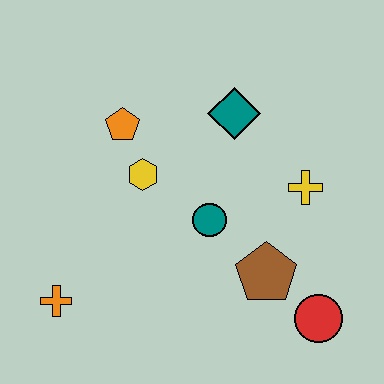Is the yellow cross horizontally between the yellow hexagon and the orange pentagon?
No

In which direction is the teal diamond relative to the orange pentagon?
The teal diamond is to the right of the orange pentagon.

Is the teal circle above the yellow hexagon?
No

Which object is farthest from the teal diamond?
The orange cross is farthest from the teal diamond.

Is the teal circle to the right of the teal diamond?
No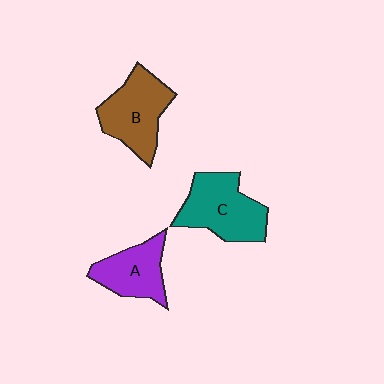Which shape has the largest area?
Shape C (teal).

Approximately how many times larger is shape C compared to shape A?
Approximately 1.3 times.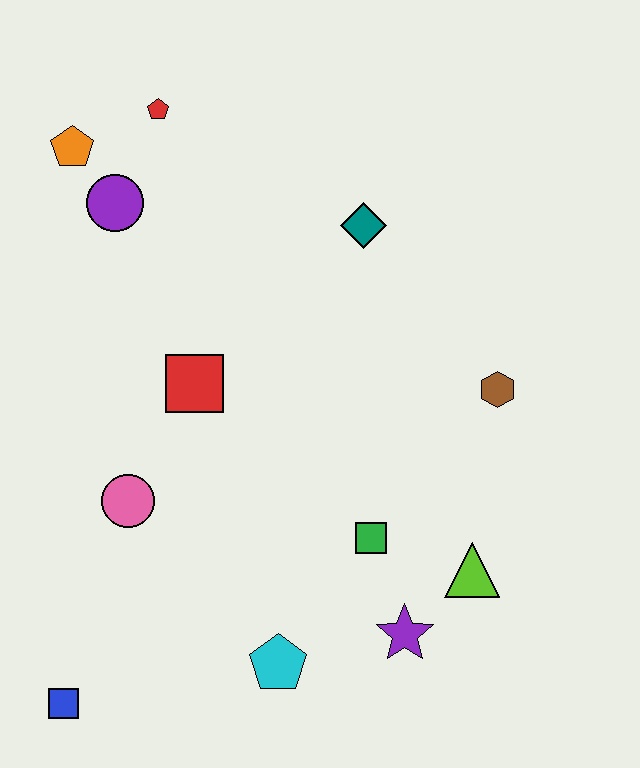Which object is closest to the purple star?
The lime triangle is closest to the purple star.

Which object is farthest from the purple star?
The orange pentagon is farthest from the purple star.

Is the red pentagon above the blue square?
Yes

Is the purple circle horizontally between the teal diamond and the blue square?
Yes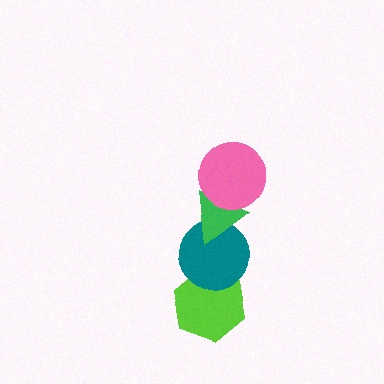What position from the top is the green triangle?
The green triangle is 2nd from the top.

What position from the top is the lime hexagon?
The lime hexagon is 4th from the top.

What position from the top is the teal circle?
The teal circle is 3rd from the top.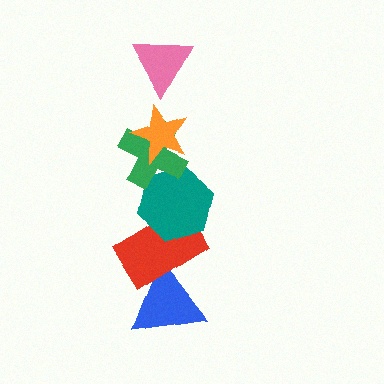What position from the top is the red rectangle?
The red rectangle is 5th from the top.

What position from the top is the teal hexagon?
The teal hexagon is 4th from the top.